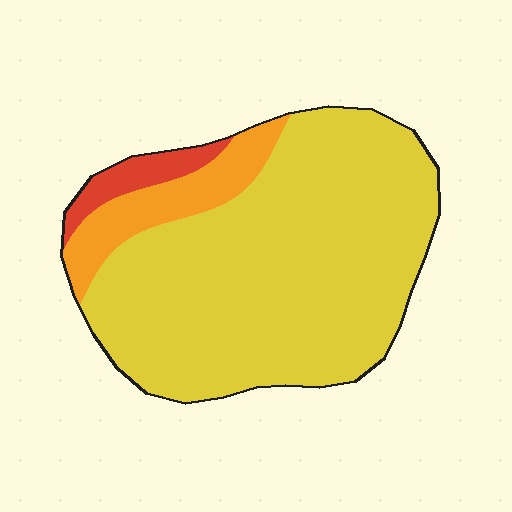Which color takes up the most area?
Yellow, at roughly 80%.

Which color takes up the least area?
Red, at roughly 5%.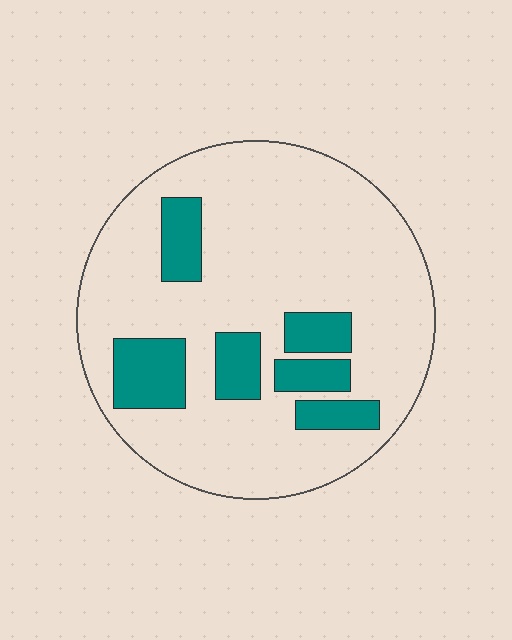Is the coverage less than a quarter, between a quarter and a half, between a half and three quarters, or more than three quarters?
Less than a quarter.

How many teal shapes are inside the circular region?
6.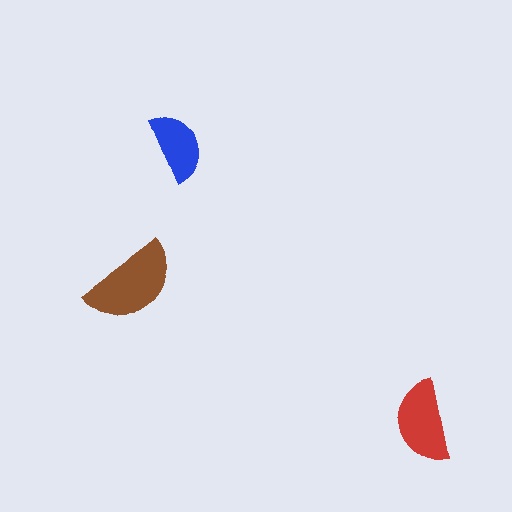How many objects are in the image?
There are 3 objects in the image.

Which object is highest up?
The blue semicircle is topmost.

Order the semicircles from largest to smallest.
the brown one, the red one, the blue one.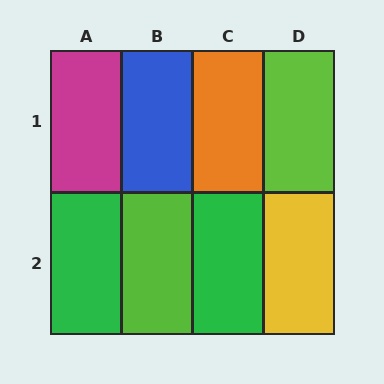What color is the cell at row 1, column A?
Magenta.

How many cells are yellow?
1 cell is yellow.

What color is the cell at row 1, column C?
Orange.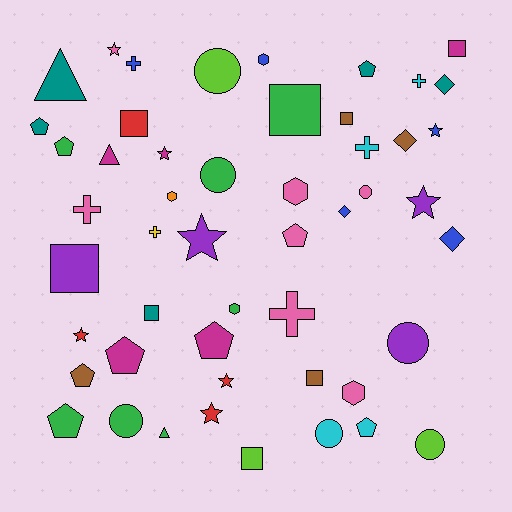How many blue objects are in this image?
There are 5 blue objects.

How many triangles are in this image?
There are 3 triangles.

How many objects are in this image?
There are 50 objects.